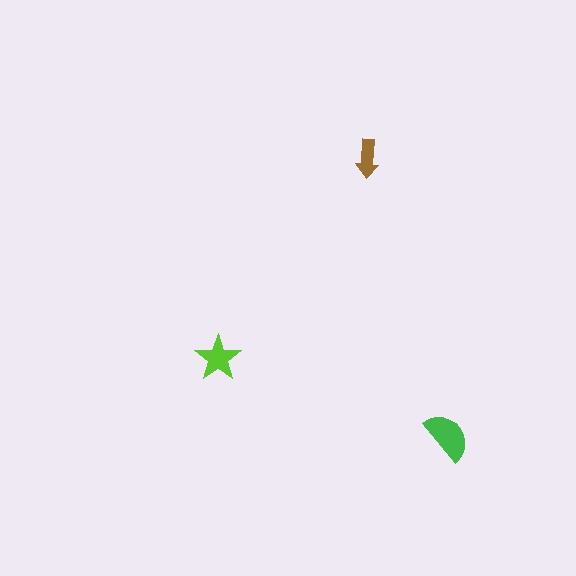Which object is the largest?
The green semicircle.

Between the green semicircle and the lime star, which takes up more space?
The green semicircle.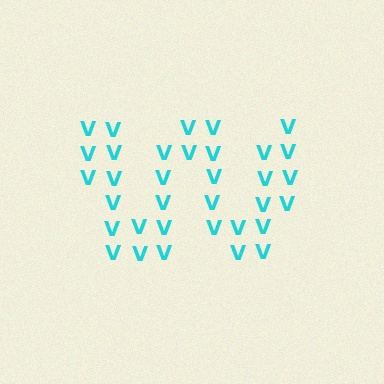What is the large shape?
The large shape is the letter W.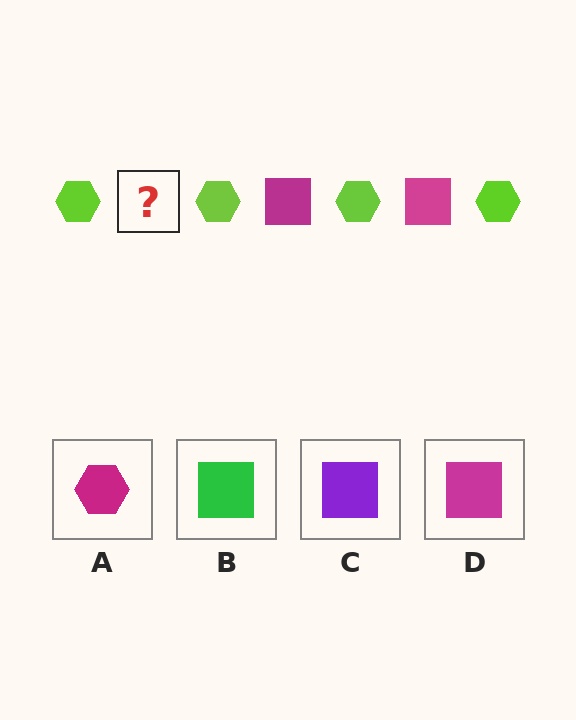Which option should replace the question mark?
Option D.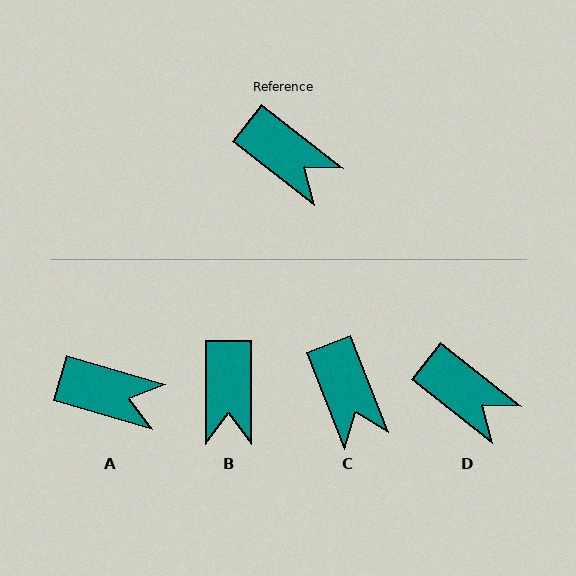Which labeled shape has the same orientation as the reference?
D.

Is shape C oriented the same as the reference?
No, it is off by about 30 degrees.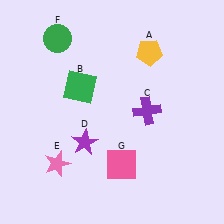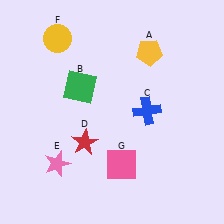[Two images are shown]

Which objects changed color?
C changed from purple to blue. D changed from purple to red. F changed from green to yellow.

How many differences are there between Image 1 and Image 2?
There are 3 differences between the two images.